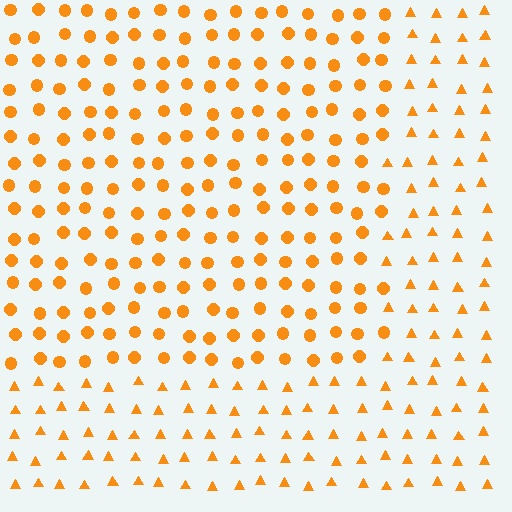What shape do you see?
I see a rectangle.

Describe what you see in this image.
The image is filled with small orange elements arranged in a uniform grid. A rectangle-shaped region contains circles, while the surrounding area contains triangles. The boundary is defined purely by the change in element shape.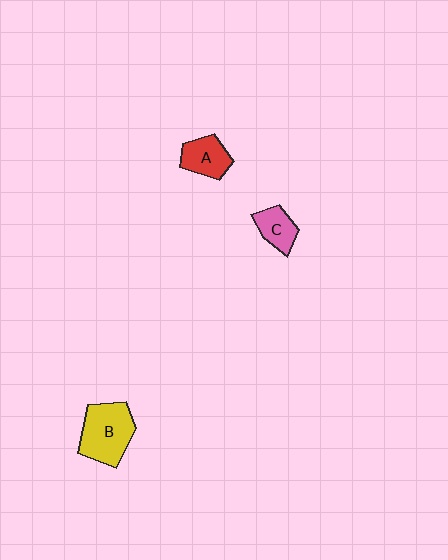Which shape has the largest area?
Shape B (yellow).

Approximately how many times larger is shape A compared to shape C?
Approximately 1.2 times.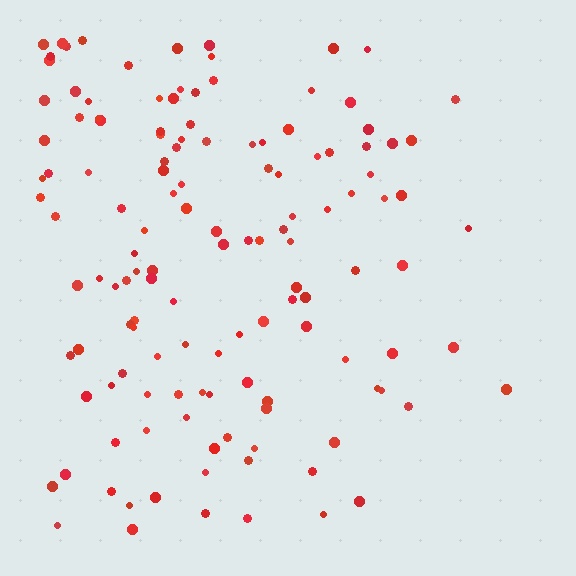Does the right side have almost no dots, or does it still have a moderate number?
Still a moderate number, just noticeably fewer than the left.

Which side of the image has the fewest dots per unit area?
The right.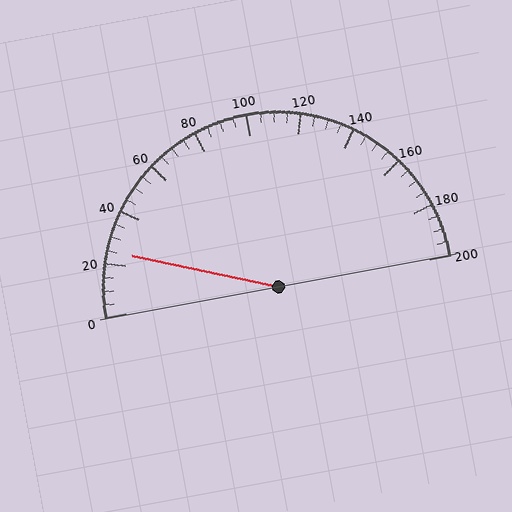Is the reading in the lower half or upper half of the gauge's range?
The reading is in the lower half of the range (0 to 200).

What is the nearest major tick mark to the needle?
The nearest major tick mark is 20.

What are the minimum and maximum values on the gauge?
The gauge ranges from 0 to 200.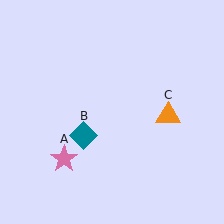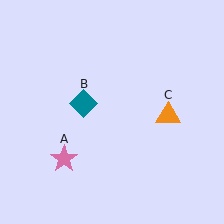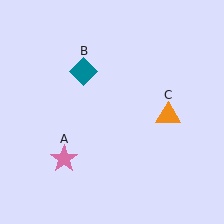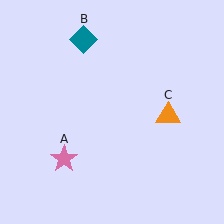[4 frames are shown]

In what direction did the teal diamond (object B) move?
The teal diamond (object B) moved up.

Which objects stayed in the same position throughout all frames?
Pink star (object A) and orange triangle (object C) remained stationary.